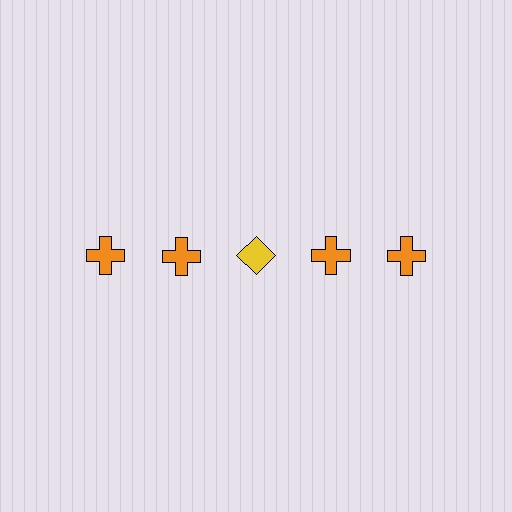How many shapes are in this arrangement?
There are 5 shapes arranged in a grid pattern.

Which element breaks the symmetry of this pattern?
The yellow diamond in the top row, center column breaks the symmetry. All other shapes are orange crosses.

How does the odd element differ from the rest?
It differs in both color (yellow instead of orange) and shape (diamond instead of cross).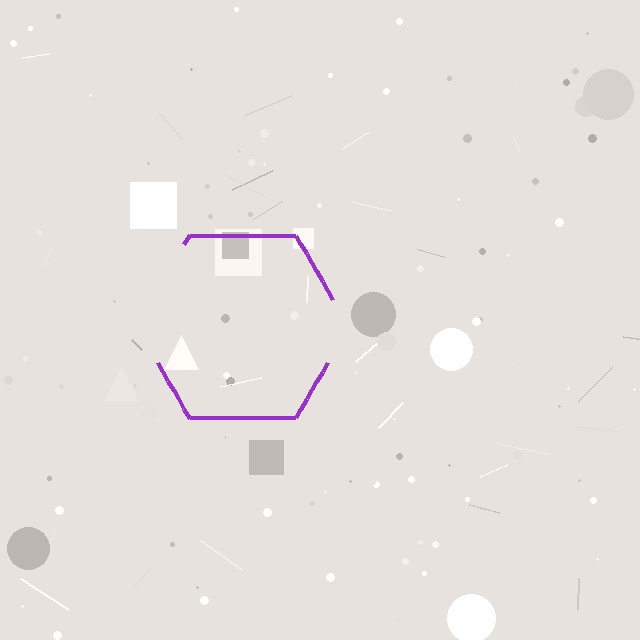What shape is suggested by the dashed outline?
The dashed outline suggests a hexagon.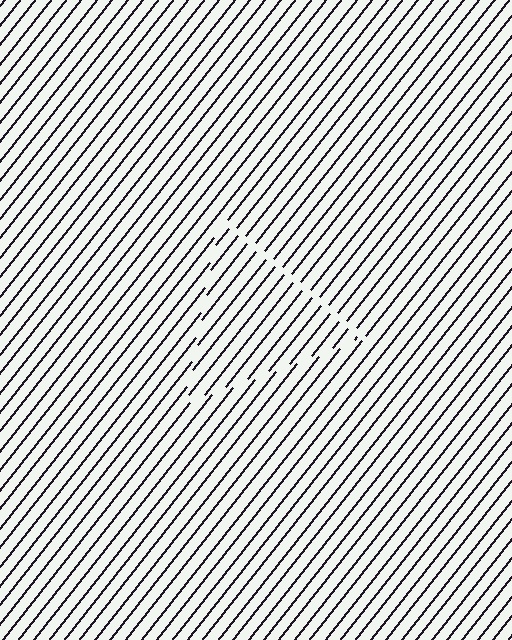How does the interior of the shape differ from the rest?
The interior of the shape contains the same grating, shifted by half a period — the contour is defined by the phase discontinuity where line-ends from the inner and outer gratings abut.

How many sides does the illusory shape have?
3 sides — the line-ends trace a triangle.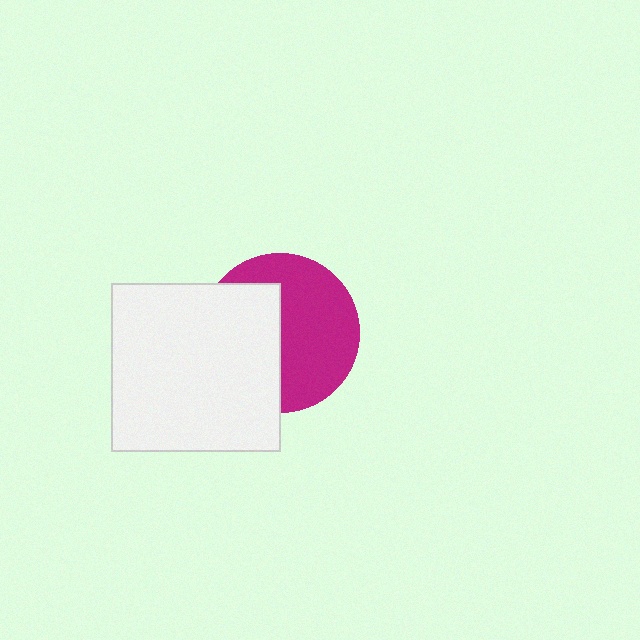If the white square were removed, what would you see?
You would see the complete magenta circle.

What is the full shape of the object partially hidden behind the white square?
The partially hidden object is a magenta circle.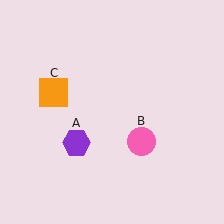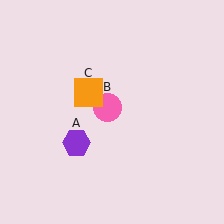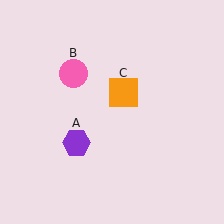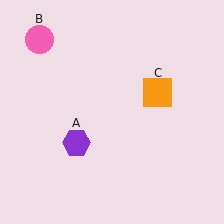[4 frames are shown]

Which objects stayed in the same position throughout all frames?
Purple hexagon (object A) remained stationary.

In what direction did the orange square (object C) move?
The orange square (object C) moved right.